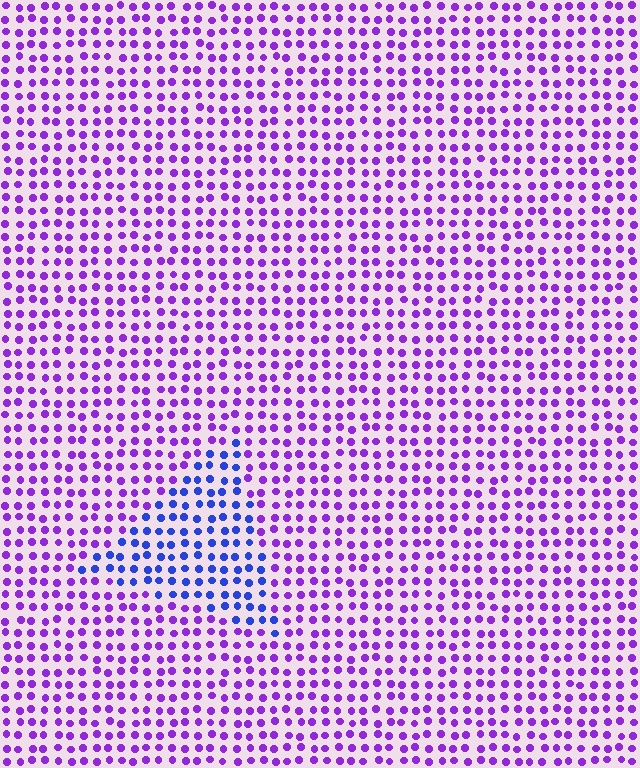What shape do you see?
I see a triangle.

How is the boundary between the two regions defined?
The boundary is defined purely by a slight shift in hue (about 45 degrees). Spacing, size, and orientation are identical on both sides.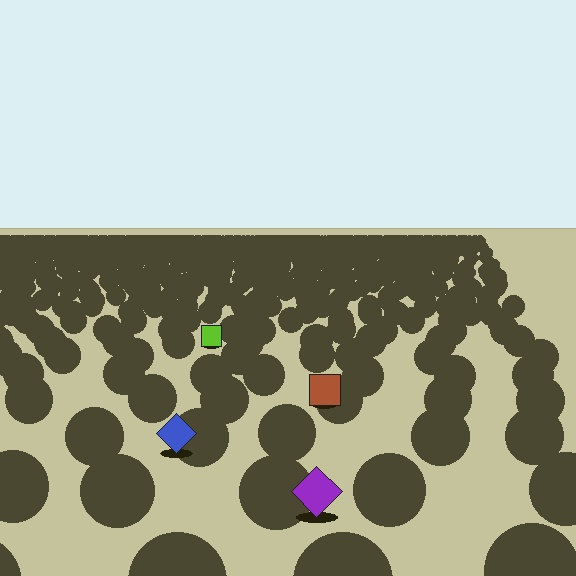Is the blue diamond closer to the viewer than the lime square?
Yes. The blue diamond is closer — you can tell from the texture gradient: the ground texture is coarser near it.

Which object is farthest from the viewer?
The lime square is farthest from the viewer. It appears smaller and the ground texture around it is denser.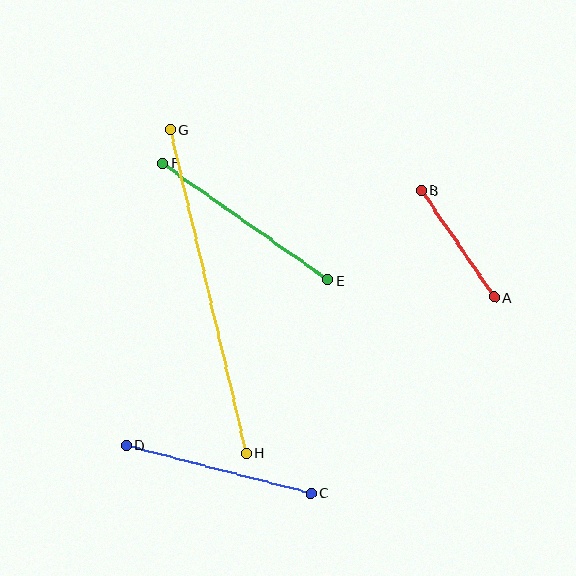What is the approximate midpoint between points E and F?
The midpoint is at approximately (245, 222) pixels.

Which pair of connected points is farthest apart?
Points G and H are farthest apart.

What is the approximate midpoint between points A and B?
The midpoint is at approximately (458, 244) pixels.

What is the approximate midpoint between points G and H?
The midpoint is at approximately (208, 291) pixels.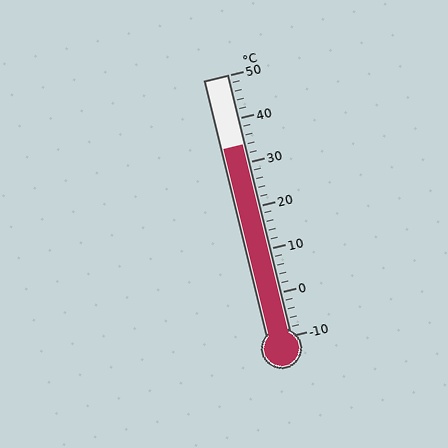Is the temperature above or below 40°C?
The temperature is below 40°C.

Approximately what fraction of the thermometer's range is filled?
The thermometer is filled to approximately 75% of its range.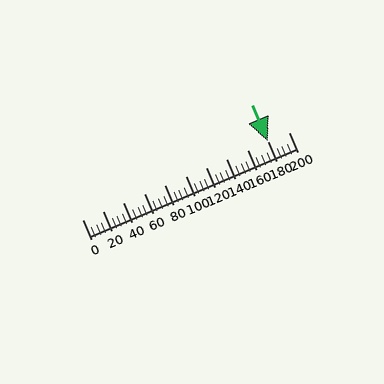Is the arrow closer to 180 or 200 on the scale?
The arrow is closer to 180.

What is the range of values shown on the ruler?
The ruler shows values from 0 to 200.